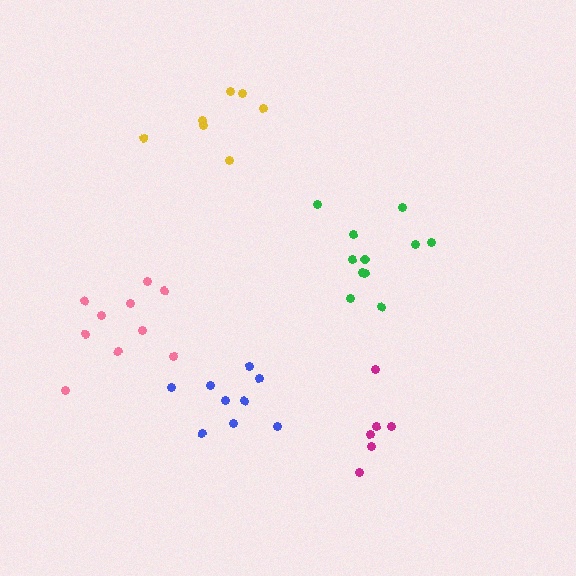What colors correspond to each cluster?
The clusters are colored: pink, green, blue, magenta, yellow.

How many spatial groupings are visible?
There are 5 spatial groupings.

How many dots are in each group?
Group 1: 10 dots, Group 2: 11 dots, Group 3: 9 dots, Group 4: 6 dots, Group 5: 7 dots (43 total).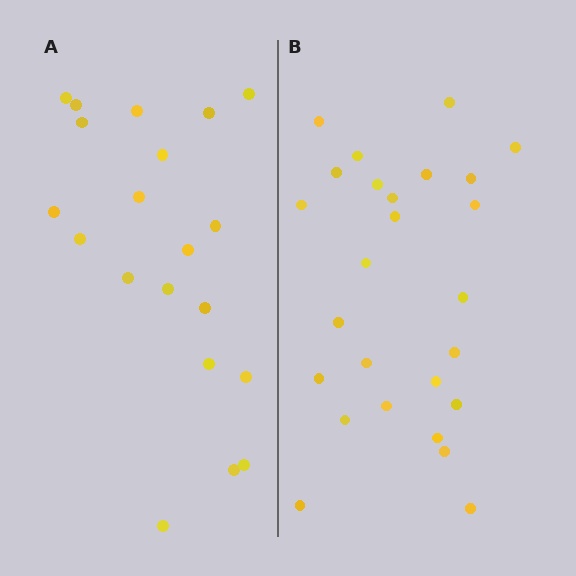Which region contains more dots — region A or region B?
Region B (the right region) has more dots.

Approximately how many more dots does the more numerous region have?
Region B has about 6 more dots than region A.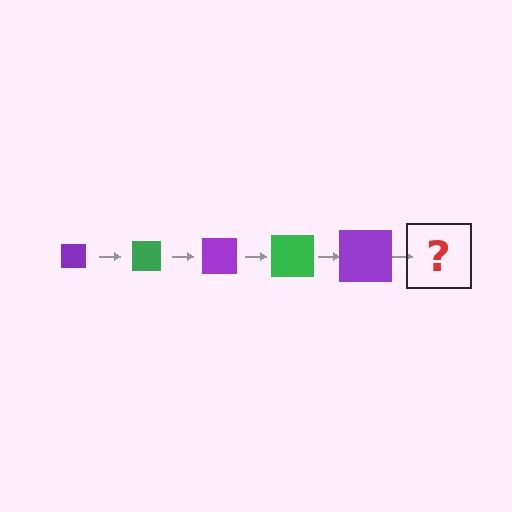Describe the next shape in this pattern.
It should be a green square, larger than the previous one.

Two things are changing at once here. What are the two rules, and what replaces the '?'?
The two rules are that the square grows larger each step and the color cycles through purple and green. The '?' should be a green square, larger than the previous one.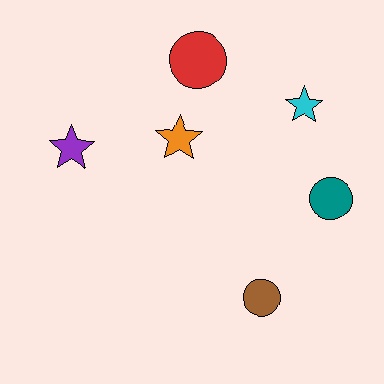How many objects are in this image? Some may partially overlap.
There are 6 objects.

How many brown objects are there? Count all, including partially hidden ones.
There is 1 brown object.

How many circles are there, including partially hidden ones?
There are 3 circles.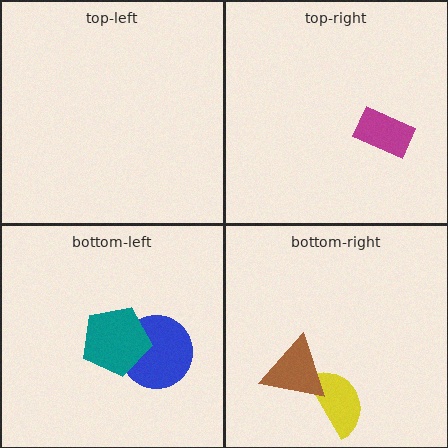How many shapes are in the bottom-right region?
2.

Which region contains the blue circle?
The bottom-left region.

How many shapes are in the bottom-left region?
2.